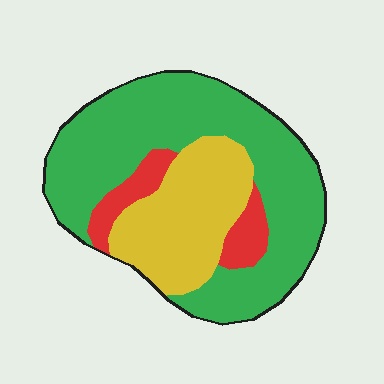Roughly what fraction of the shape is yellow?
Yellow covers 28% of the shape.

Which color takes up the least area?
Red, at roughly 10%.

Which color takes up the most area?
Green, at roughly 60%.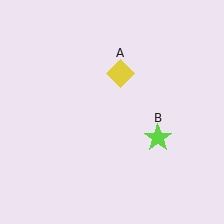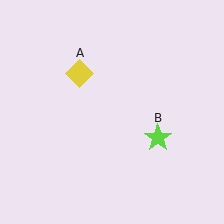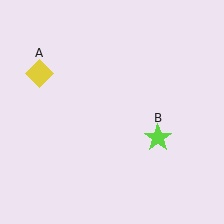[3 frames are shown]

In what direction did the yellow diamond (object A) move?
The yellow diamond (object A) moved left.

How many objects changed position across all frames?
1 object changed position: yellow diamond (object A).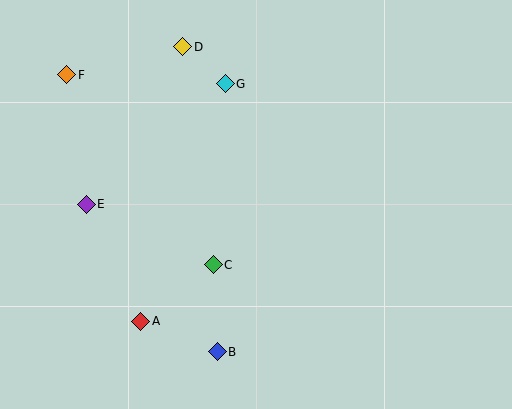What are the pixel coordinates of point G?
Point G is at (225, 84).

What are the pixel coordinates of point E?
Point E is at (86, 204).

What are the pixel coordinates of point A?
Point A is at (141, 321).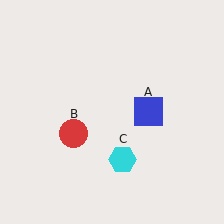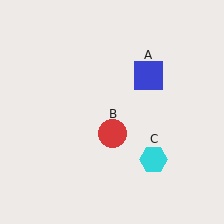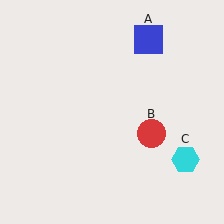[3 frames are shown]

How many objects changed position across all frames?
3 objects changed position: blue square (object A), red circle (object B), cyan hexagon (object C).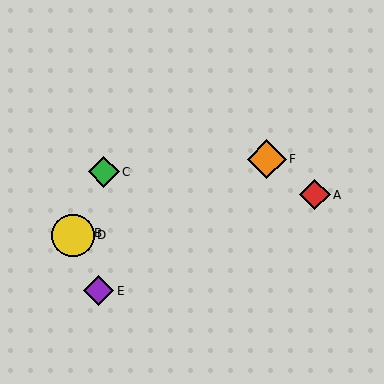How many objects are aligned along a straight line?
3 objects (B, D, F) are aligned along a straight line.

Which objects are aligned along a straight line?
Objects B, D, F are aligned along a straight line.